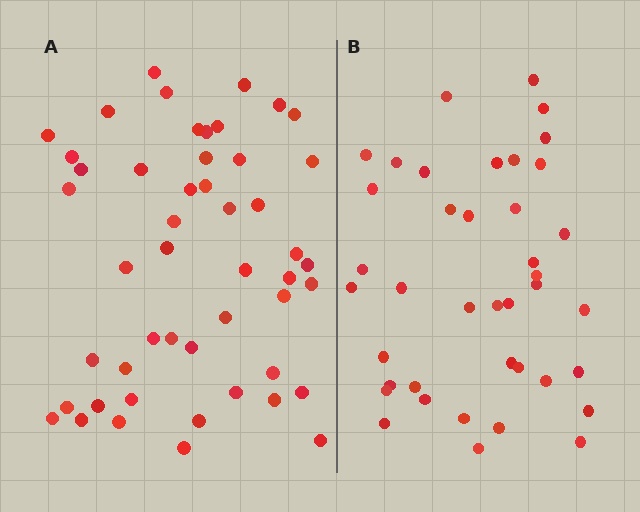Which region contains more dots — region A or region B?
Region A (the left region) has more dots.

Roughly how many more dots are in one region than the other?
Region A has roughly 8 or so more dots than region B.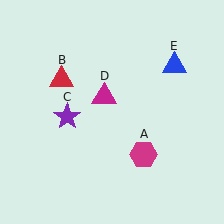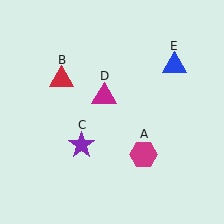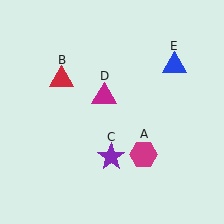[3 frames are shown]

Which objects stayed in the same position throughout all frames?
Magenta hexagon (object A) and red triangle (object B) and magenta triangle (object D) and blue triangle (object E) remained stationary.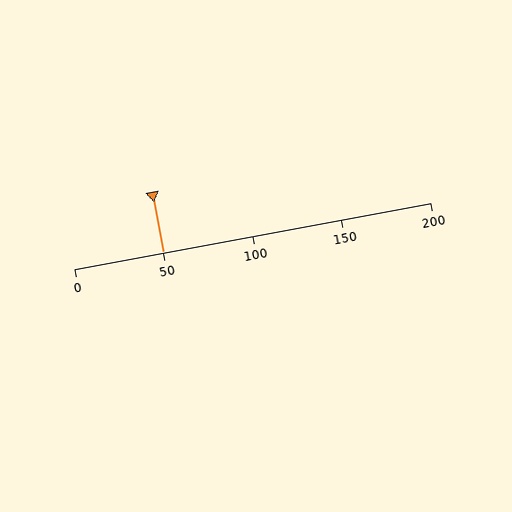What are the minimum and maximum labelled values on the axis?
The axis runs from 0 to 200.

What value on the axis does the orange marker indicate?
The marker indicates approximately 50.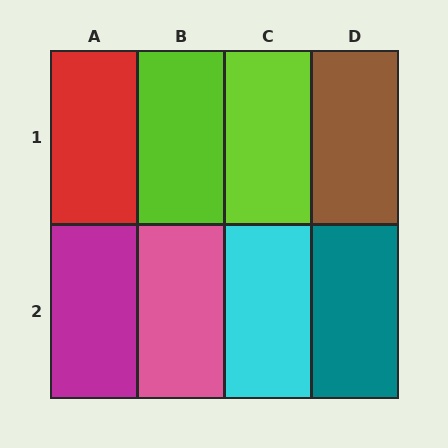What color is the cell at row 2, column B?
Pink.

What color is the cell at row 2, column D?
Teal.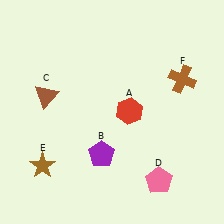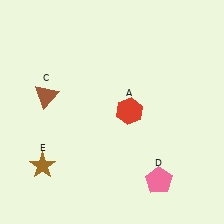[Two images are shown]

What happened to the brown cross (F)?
The brown cross (F) was removed in Image 2. It was in the top-right area of Image 1.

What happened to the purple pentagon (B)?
The purple pentagon (B) was removed in Image 2. It was in the bottom-left area of Image 1.